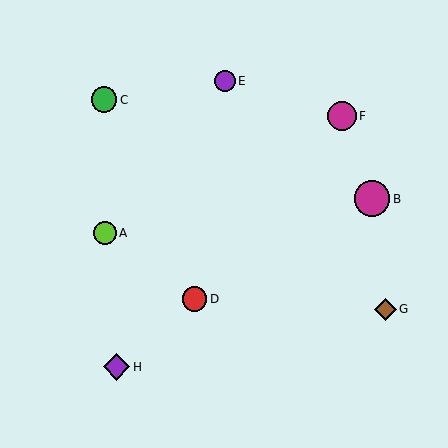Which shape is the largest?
The magenta circle (labeled B) is the largest.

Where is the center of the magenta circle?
The center of the magenta circle is at (342, 116).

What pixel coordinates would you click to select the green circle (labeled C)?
Click at (104, 100) to select the green circle C.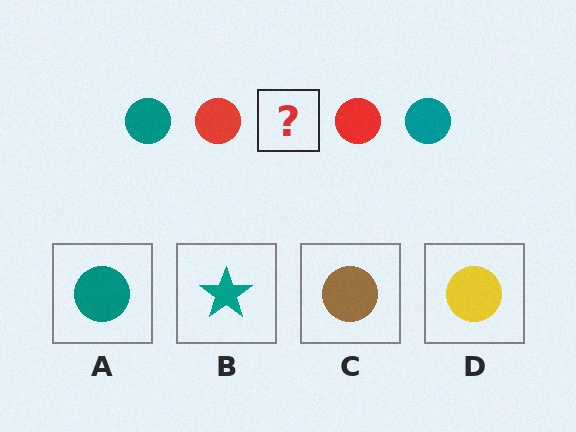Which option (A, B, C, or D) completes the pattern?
A.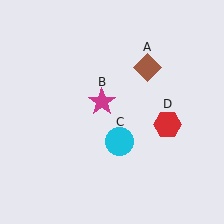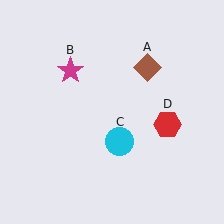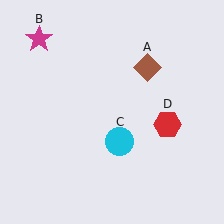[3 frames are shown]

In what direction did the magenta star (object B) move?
The magenta star (object B) moved up and to the left.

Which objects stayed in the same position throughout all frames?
Brown diamond (object A) and cyan circle (object C) and red hexagon (object D) remained stationary.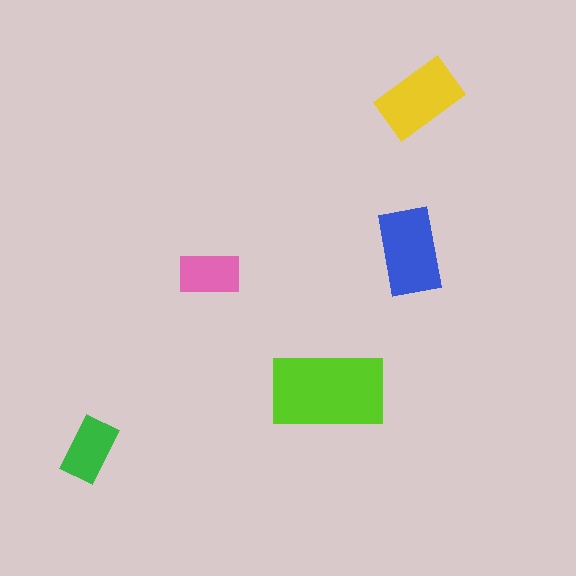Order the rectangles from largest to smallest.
the lime one, the blue one, the yellow one, the green one, the pink one.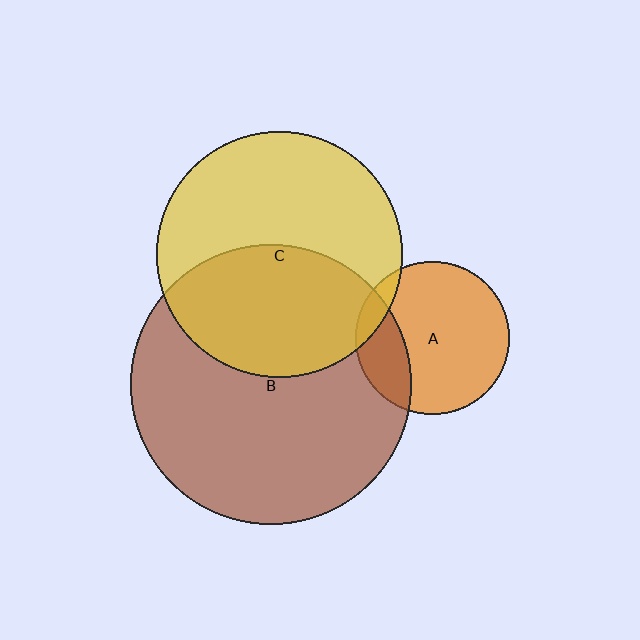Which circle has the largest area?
Circle B (brown).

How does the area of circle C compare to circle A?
Approximately 2.6 times.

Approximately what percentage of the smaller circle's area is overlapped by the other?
Approximately 45%.